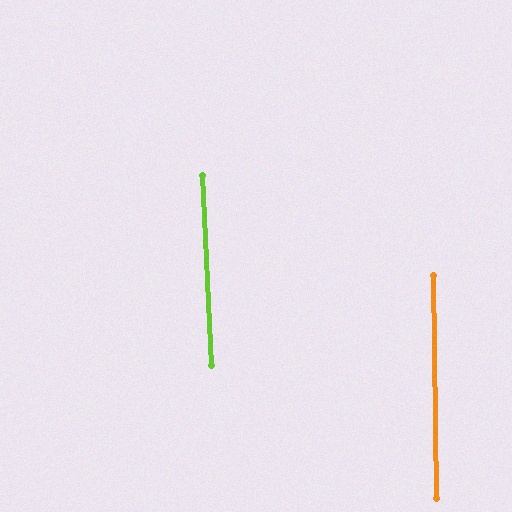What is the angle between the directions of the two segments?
Approximately 2 degrees.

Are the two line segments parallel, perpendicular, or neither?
Parallel — their directions differ by only 1.9°.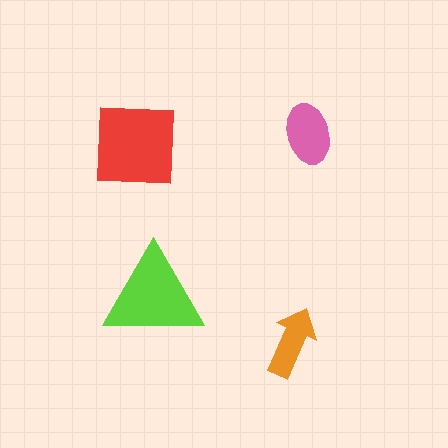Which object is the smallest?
The orange arrow.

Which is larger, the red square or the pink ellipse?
The red square.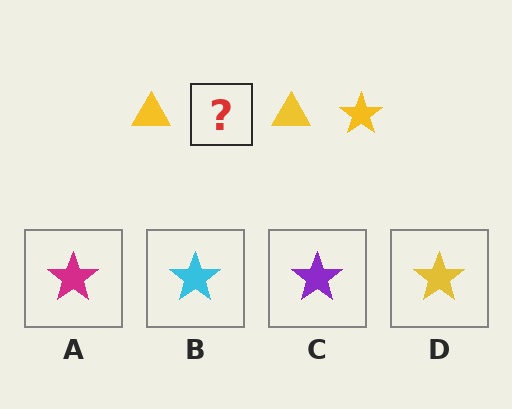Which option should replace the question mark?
Option D.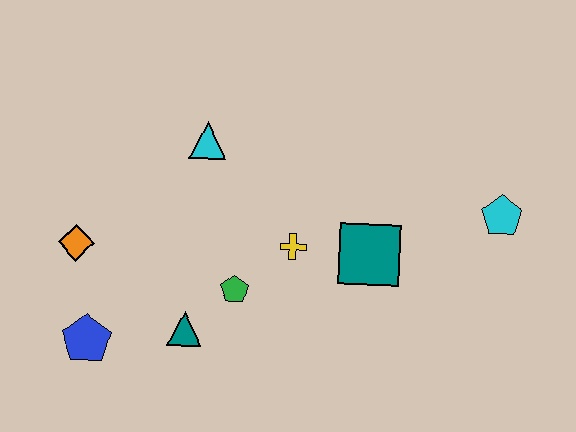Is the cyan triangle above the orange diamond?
Yes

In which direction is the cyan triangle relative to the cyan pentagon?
The cyan triangle is to the left of the cyan pentagon.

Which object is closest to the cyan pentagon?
The teal square is closest to the cyan pentagon.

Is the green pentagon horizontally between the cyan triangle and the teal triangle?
No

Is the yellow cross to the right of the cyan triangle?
Yes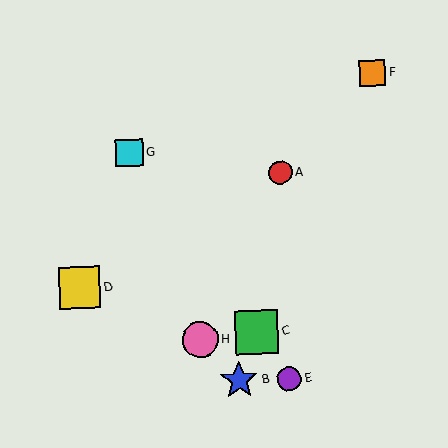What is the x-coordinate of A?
Object A is at x≈280.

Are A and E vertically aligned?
Yes, both are at x≈280.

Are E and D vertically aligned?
No, E is at x≈289 and D is at x≈80.